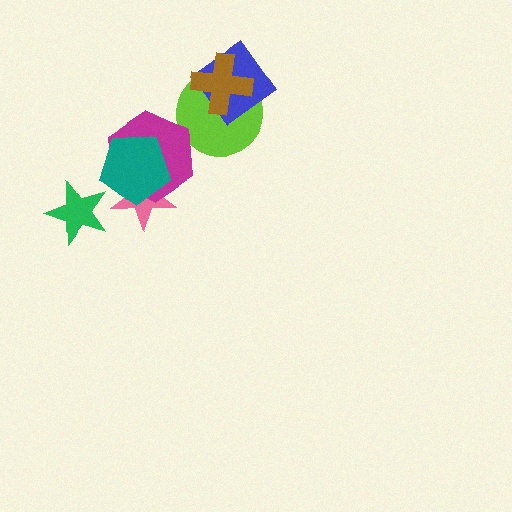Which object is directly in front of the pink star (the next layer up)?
The magenta hexagon is directly in front of the pink star.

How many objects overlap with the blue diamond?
2 objects overlap with the blue diamond.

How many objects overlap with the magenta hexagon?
2 objects overlap with the magenta hexagon.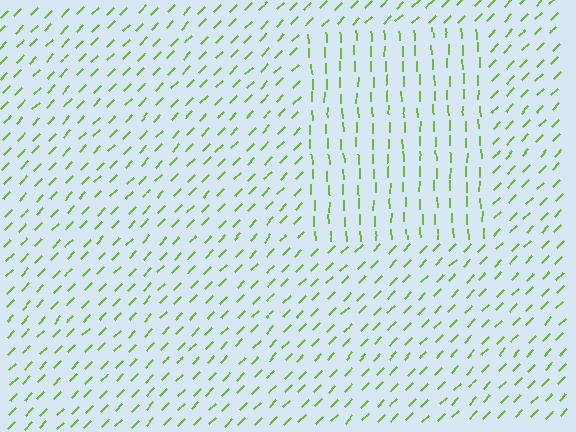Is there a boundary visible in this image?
Yes, there is a texture boundary formed by a change in line orientation.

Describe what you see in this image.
The image is filled with small lime line segments. A rectangle region in the image has lines oriented differently from the surrounding lines, creating a visible texture boundary.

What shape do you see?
I see a rectangle.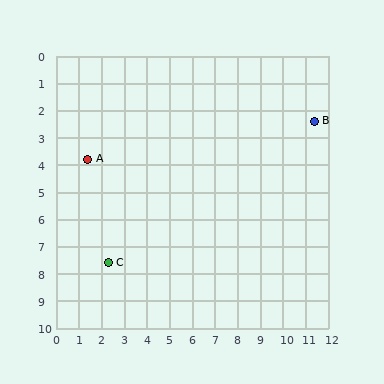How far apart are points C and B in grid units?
Points C and B are about 10.5 grid units apart.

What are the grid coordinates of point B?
Point B is at approximately (11.4, 2.4).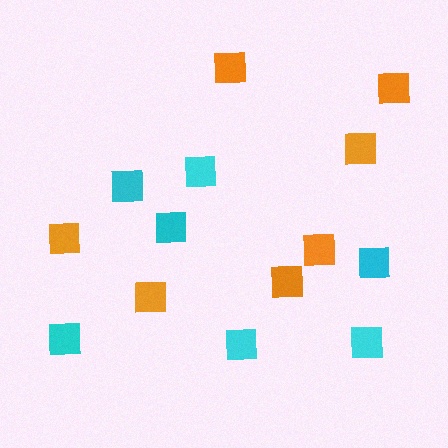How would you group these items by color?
There are 2 groups: one group of cyan squares (7) and one group of orange squares (7).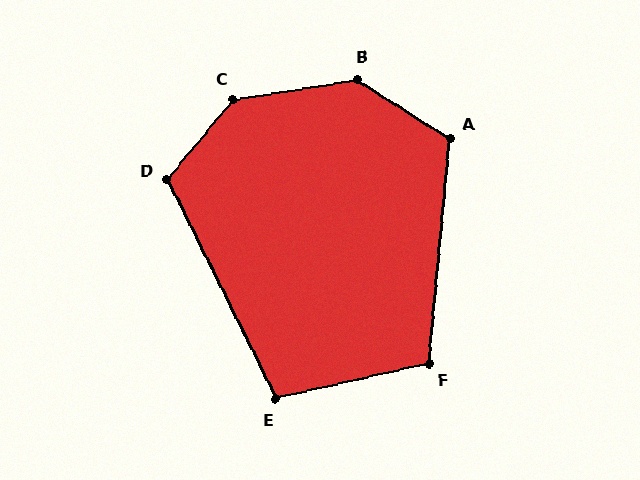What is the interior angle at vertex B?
Approximately 138 degrees (obtuse).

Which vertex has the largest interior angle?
C, at approximately 139 degrees.